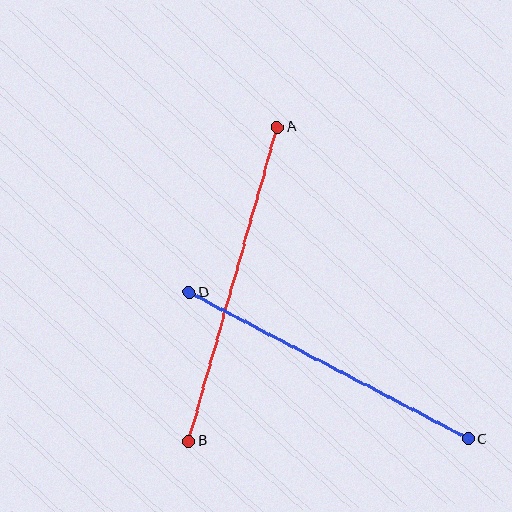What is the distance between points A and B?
The distance is approximately 327 pixels.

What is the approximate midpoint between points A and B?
The midpoint is at approximately (233, 284) pixels.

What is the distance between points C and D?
The distance is approximately 315 pixels.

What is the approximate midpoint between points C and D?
The midpoint is at approximately (329, 366) pixels.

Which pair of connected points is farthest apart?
Points A and B are farthest apart.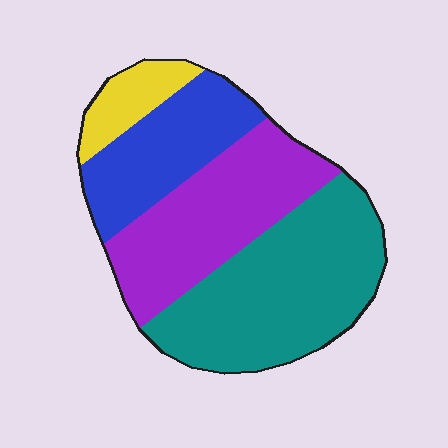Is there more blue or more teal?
Teal.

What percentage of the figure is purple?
Purple covers about 30% of the figure.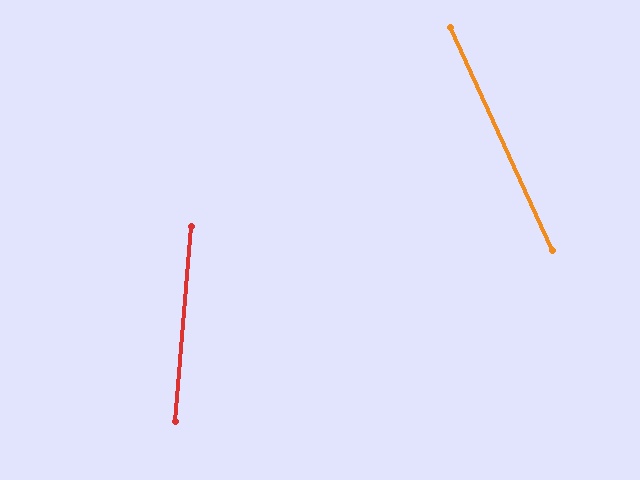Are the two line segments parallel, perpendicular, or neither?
Neither parallel nor perpendicular — they differ by about 29°.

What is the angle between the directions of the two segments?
Approximately 29 degrees.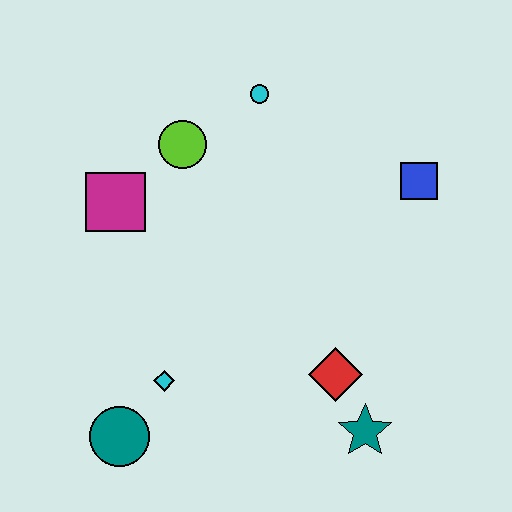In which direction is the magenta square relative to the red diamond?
The magenta square is to the left of the red diamond.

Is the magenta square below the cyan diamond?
No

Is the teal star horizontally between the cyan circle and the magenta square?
No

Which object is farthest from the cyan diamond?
The blue square is farthest from the cyan diamond.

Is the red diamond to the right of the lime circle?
Yes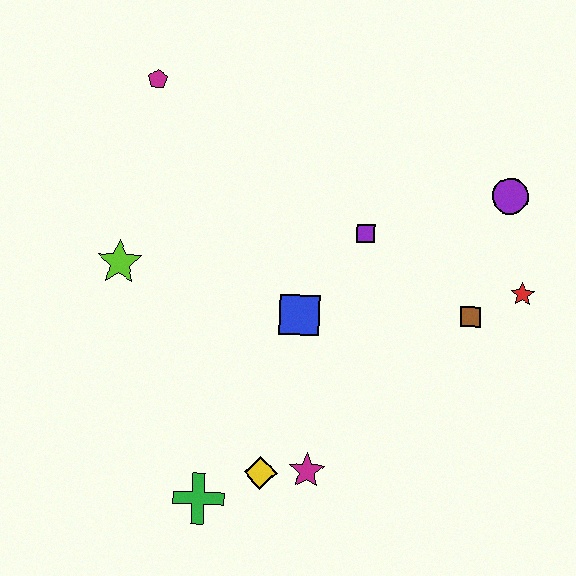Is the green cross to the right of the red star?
No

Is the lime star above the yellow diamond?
Yes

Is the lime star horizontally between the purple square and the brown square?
No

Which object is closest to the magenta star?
The yellow diamond is closest to the magenta star.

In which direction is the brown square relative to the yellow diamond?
The brown square is to the right of the yellow diamond.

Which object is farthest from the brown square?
The magenta pentagon is farthest from the brown square.